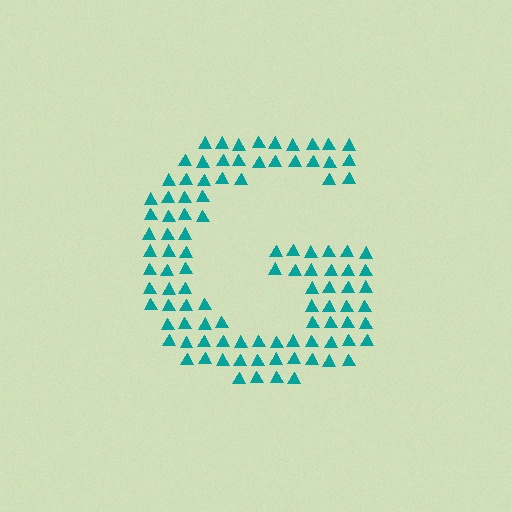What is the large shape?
The large shape is the letter G.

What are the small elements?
The small elements are triangles.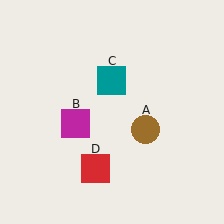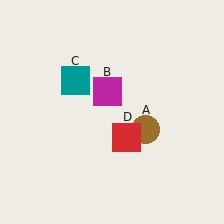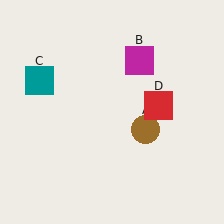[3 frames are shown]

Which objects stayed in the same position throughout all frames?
Brown circle (object A) remained stationary.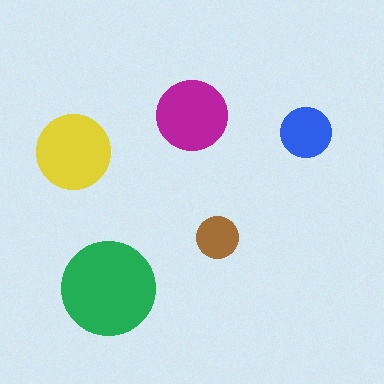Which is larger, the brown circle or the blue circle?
The blue one.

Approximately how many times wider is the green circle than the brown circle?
About 2 times wider.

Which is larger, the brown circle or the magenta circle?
The magenta one.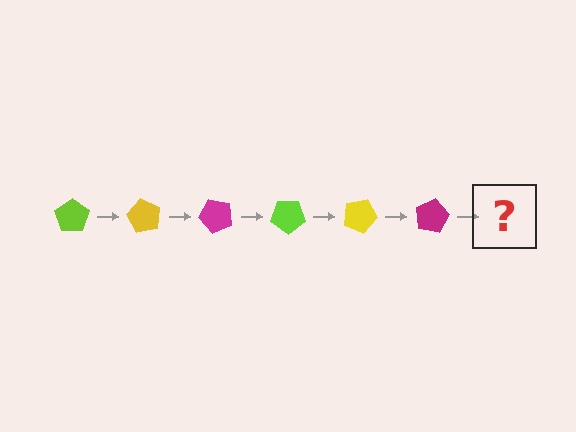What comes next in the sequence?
The next element should be a lime pentagon, rotated 360 degrees from the start.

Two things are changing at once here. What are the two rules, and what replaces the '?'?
The two rules are that it rotates 60 degrees each step and the color cycles through lime, yellow, and magenta. The '?' should be a lime pentagon, rotated 360 degrees from the start.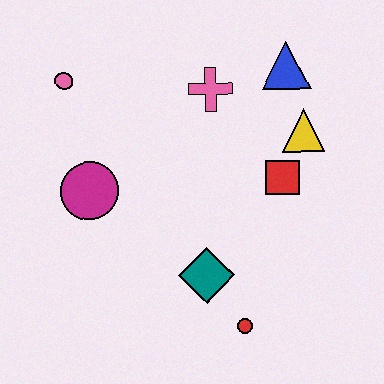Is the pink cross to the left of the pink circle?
No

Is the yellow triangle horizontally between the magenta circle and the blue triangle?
No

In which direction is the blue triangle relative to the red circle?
The blue triangle is above the red circle.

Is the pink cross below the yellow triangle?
No